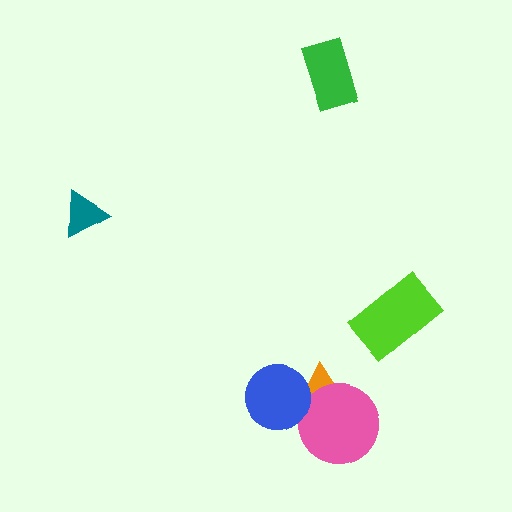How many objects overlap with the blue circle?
1 object overlaps with the blue circle.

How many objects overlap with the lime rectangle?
0 objects overlap with the lime rectangle.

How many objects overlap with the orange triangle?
2 objects overlap with the orange triangle.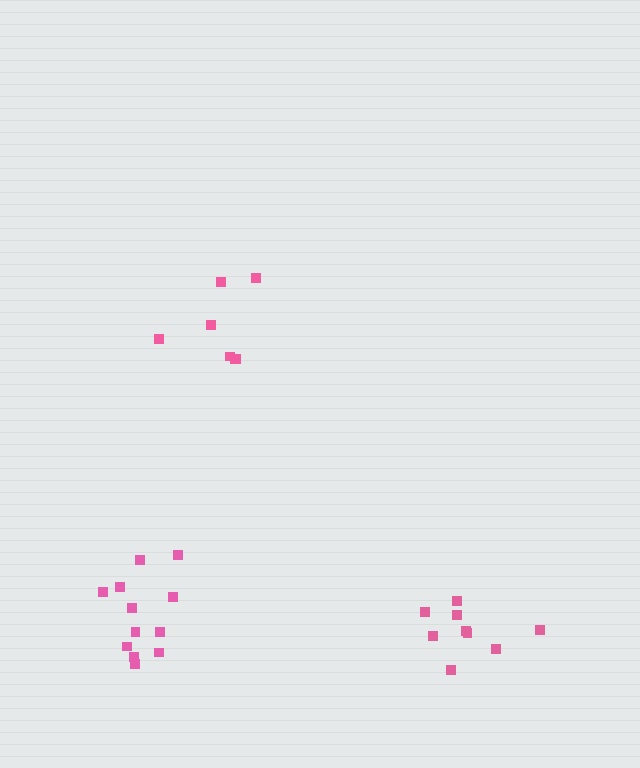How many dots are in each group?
Group 1: 7 dots, Group 2: 12 dots, Group 3: 9 dots (28 total).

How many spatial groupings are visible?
There are 3 spatial groupings.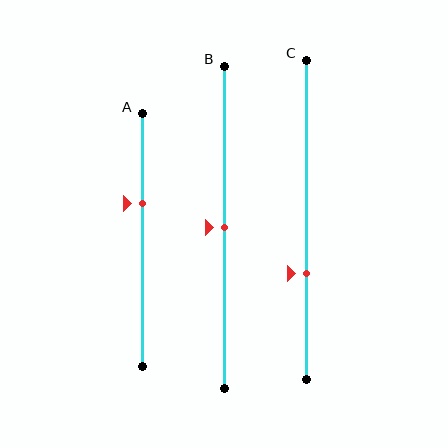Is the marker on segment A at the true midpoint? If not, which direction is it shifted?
No, the marker on segment A is shifted upward by about 14% of the segment length.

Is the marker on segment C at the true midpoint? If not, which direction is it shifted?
No, the marker on segment C is shifted downward by about 17% of the segment length.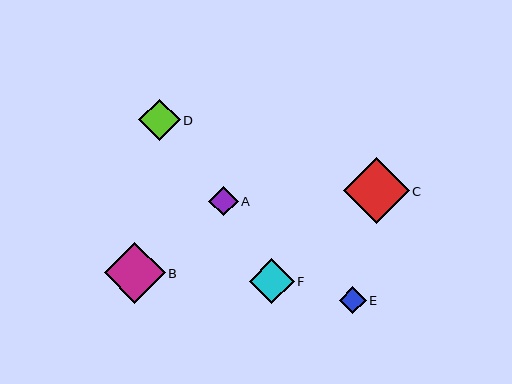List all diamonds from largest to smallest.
From largest to smallest: C, B, F, D, A, E.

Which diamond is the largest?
Diamond C is the largest with a size of approximately 66 pixels.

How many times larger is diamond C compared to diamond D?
Diamond C is approximately 1.6 times the size of diamond D.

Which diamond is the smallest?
Diamond E is the smallest with a size of approximately 27 pixels.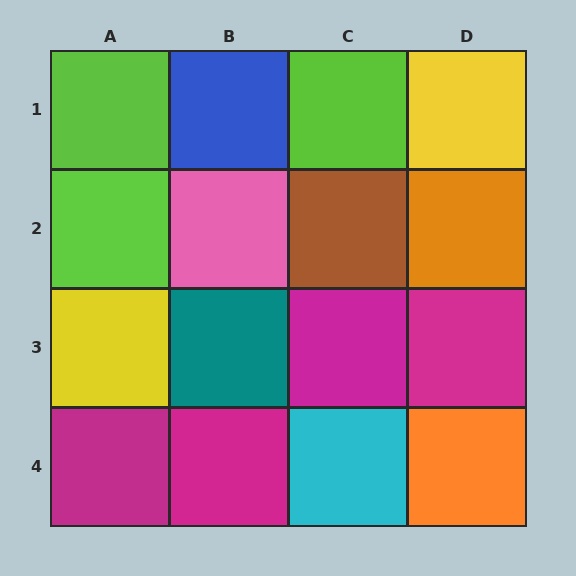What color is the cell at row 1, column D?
Yellow.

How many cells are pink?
1 cell is pink.